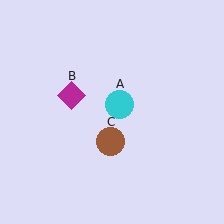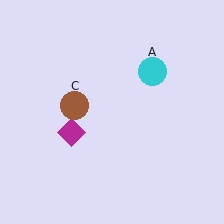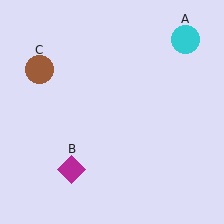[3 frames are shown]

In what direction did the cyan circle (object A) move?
The cyan circle (object A) moved up and to the right.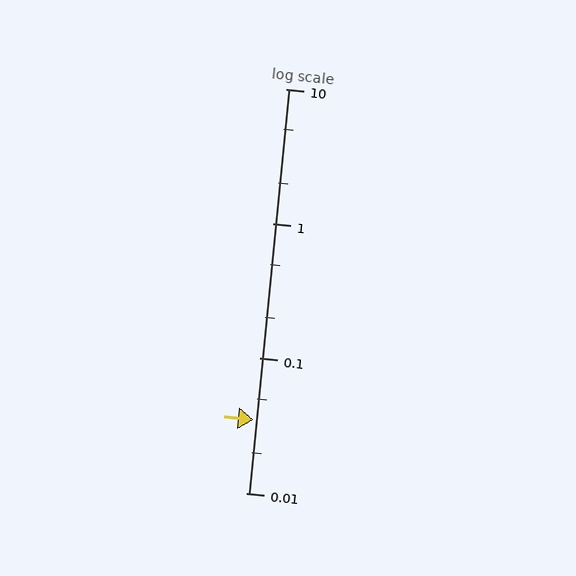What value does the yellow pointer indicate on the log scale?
The pointer indicates approximately 0.035.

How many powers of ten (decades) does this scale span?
The scale spans 3 decades, from 0.01 to 10.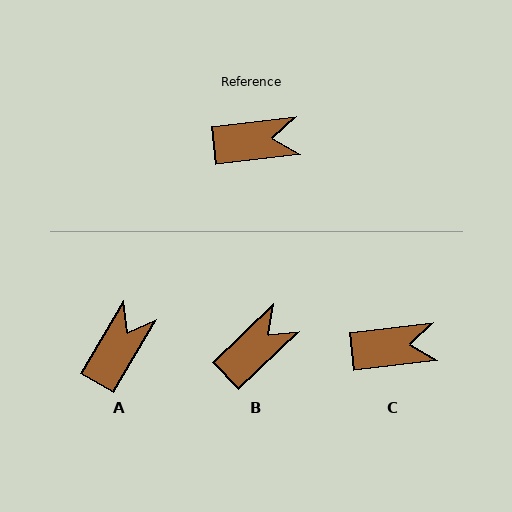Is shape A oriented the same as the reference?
No, it is off by about 53 degrees.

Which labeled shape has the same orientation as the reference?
C.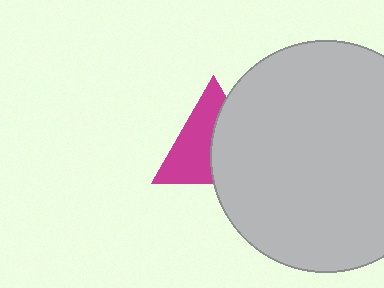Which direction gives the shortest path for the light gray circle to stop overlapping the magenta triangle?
Moving right gives the shortest separation.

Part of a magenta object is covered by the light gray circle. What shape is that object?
It is a triangle.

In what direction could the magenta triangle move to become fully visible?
The magenta triangle could move left. That would shift it out from behind the light gray circle entirely.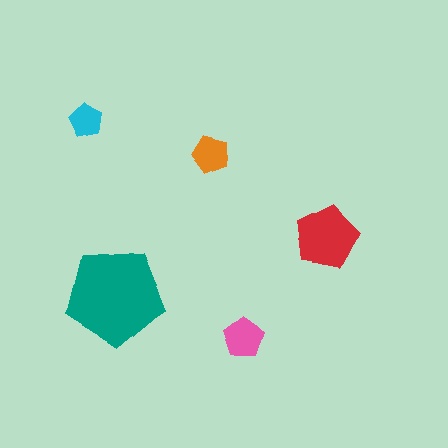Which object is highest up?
The cyan pentagon is topmost.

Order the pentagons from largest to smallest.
the teal one, the red one, the pink one, the orange one, the cyan one.